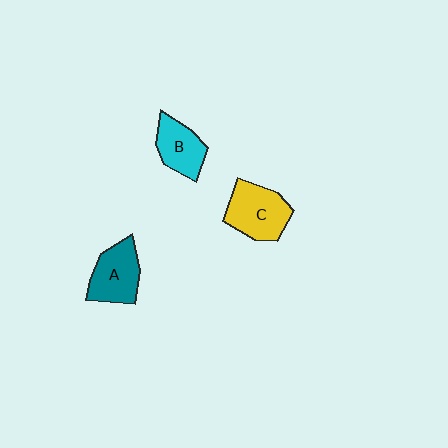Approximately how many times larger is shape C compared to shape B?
Approximately 1.3 times.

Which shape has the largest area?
Shape C (yellow).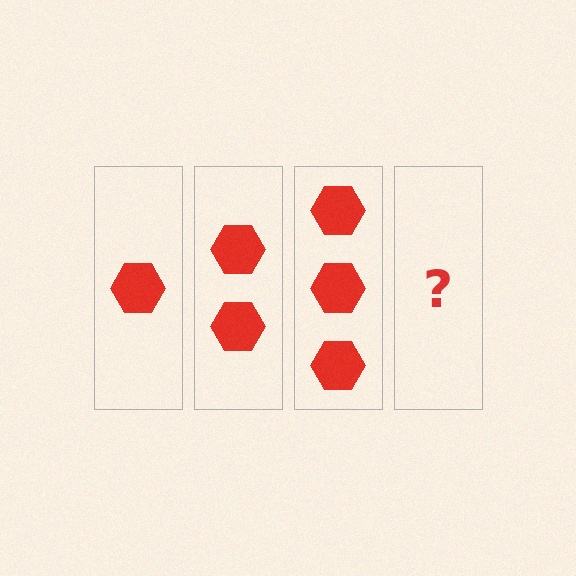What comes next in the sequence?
The next element should be 4 hexagons.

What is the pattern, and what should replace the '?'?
The pattern is that each step adds one more hexagon. The '?' should be 4 hexagons.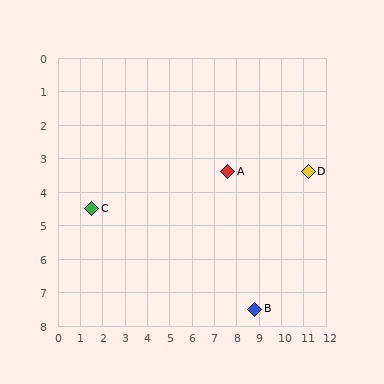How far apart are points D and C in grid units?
Points D and C are about 9.8 grid units apart.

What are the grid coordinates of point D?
Point D is at approximately (11.2, 3.4).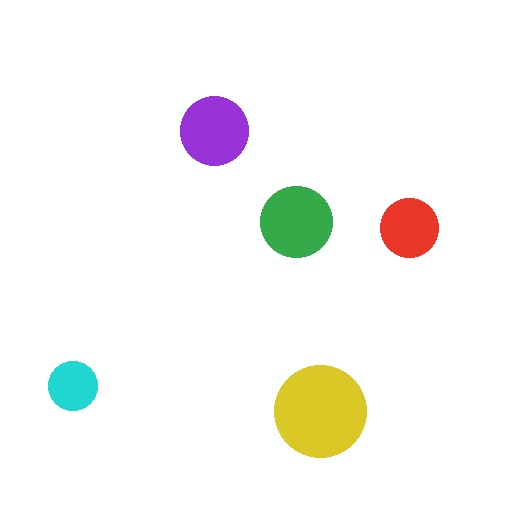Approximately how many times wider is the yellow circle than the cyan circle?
About 2 times wider.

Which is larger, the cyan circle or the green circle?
The green one.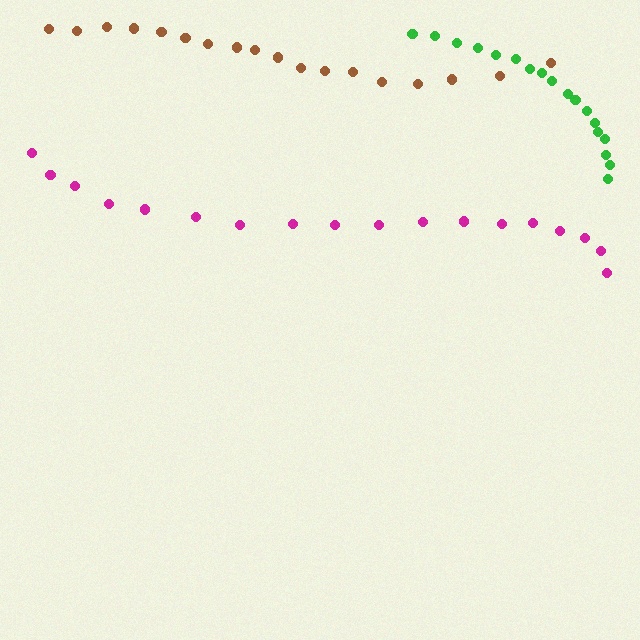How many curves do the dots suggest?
There are 3 distinct paths.